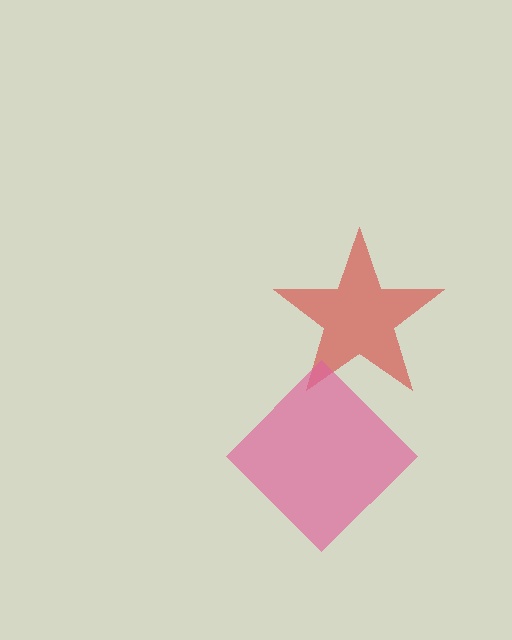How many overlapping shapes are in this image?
There are 2 overlapping shapes in the image.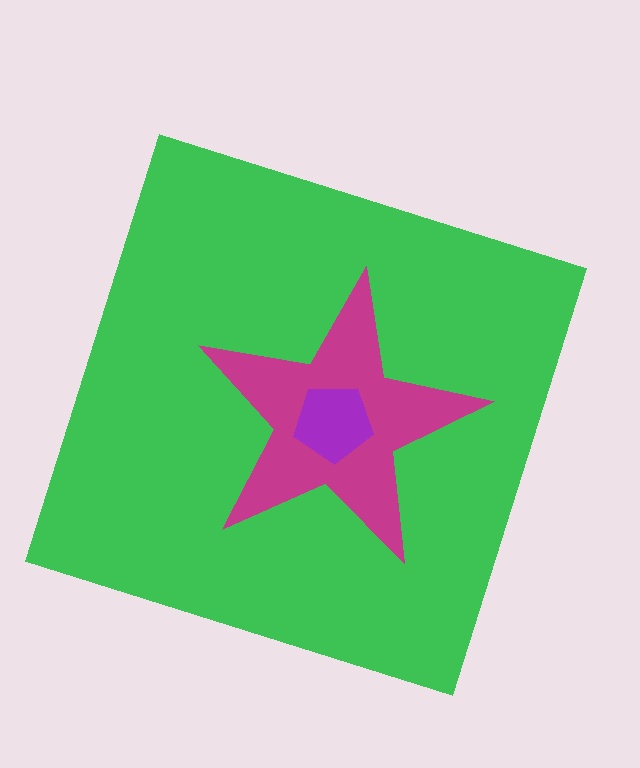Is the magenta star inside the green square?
Yes.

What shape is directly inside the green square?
The magenta star.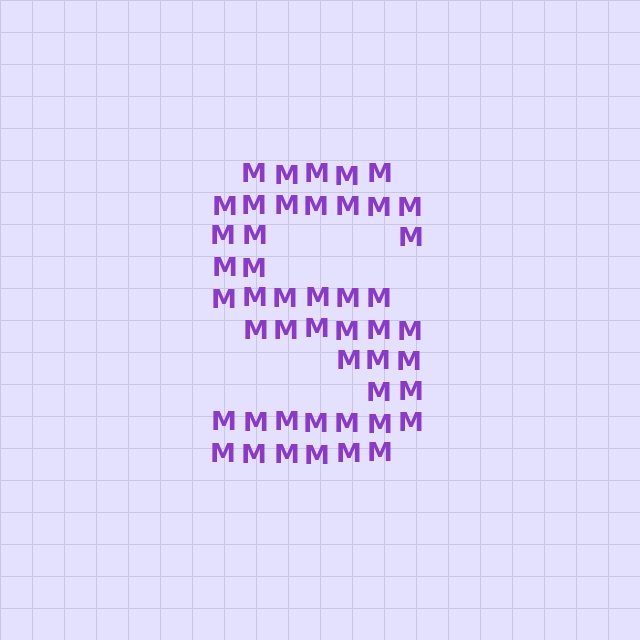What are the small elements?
The small elements are letter M's.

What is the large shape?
The large shape is the letter S.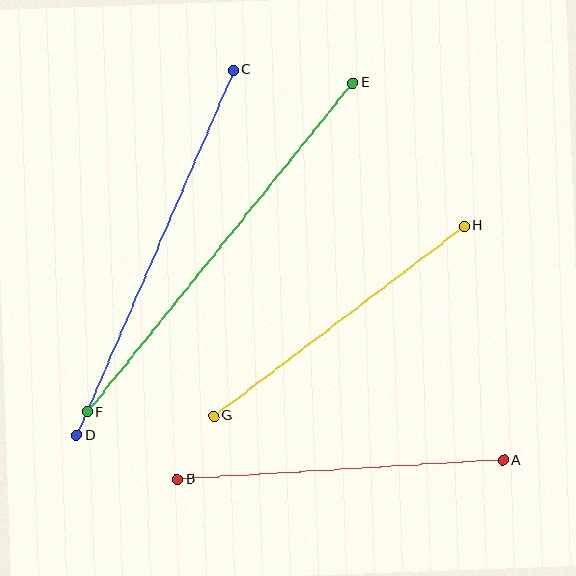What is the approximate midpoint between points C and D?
The midpoint is at approximately (155, 253) pixels.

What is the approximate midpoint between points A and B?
The midpoint is at approximately (340, 470) pixels.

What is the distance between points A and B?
The distance is approximately 327 pixels.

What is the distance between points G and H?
The distance is approximately 314 pixels.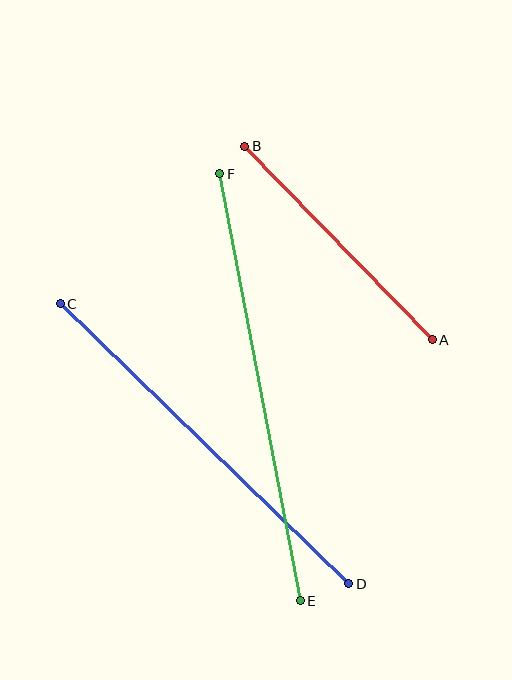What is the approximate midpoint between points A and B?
The midpoint is at approximately (338, 243) pixels.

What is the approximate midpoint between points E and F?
The midpoint is at approximately (260, 387) pixels.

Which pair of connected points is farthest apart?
Points E and F are farthest apart.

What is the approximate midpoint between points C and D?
The midpoint is at approximately (205, 444) pixels.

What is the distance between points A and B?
The distance is approximately 270 pixels.